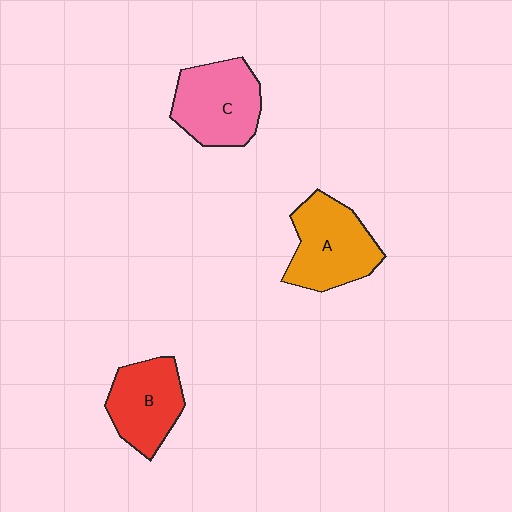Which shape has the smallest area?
Shape B (red).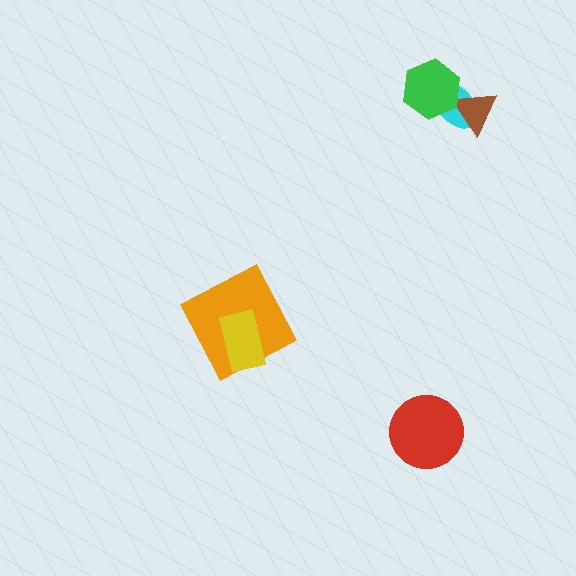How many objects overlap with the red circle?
0 objects overlap with the red circle.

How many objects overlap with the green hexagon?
2 objects overlap with the green hexagon.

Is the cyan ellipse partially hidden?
Yes, it is partially covered by another shape.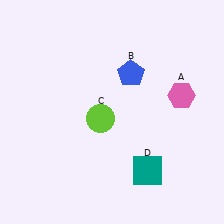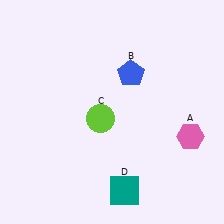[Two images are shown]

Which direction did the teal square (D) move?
The teal square (D) moved left.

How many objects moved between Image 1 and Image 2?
2 objects moved between the two images.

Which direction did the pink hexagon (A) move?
The pink hexagon (A) moved down.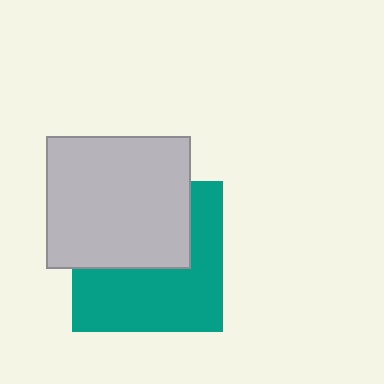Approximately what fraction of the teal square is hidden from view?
Roughly 46% of the teal square is hidden behind the light gray rectangle.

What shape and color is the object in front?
The object in front is a light gray rectangle.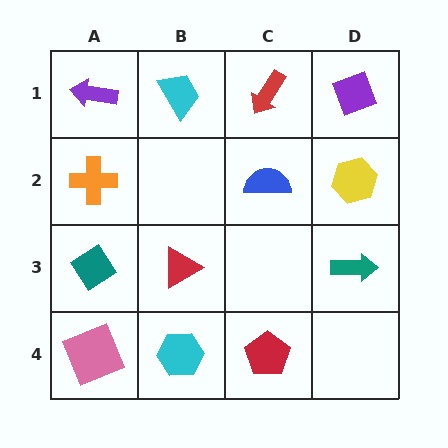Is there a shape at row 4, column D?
No, that cell is empty.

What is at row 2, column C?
A blue semicircle.